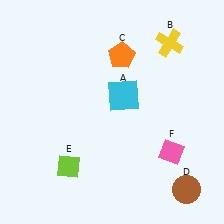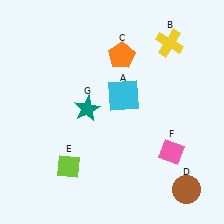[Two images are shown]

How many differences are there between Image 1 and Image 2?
There is 1 difference between the two images.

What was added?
A teal star (G) was added in Image 2.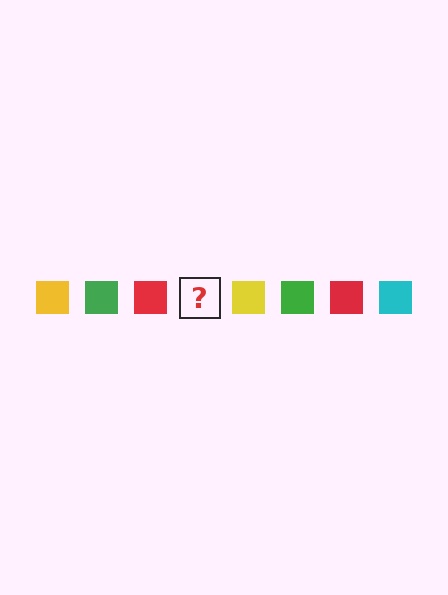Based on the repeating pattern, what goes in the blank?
The blank should be a cyan square.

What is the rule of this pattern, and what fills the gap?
The rule is that the pattern cycles through yellow, green, red, cyan squares. The gap should be filled with a cyan square.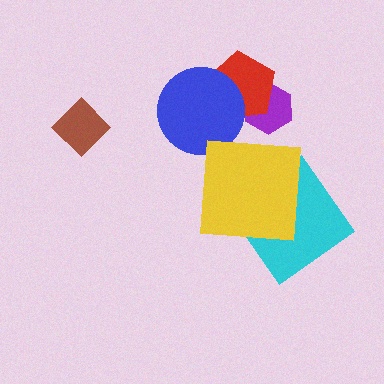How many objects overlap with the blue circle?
1 object overlaps with the blue circle.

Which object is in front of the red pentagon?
The blue circle is in front of the red pentagon.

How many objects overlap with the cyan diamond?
1 object overlaps with the cyan diamond.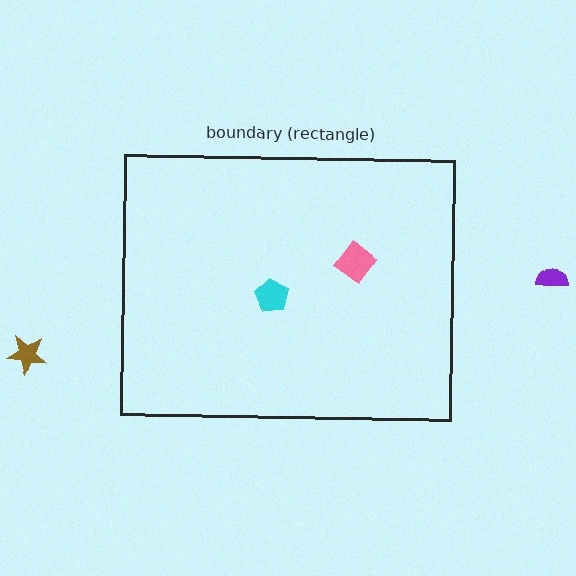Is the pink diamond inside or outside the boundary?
Inside.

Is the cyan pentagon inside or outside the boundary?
Inside.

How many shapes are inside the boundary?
2 inside, 2 outside.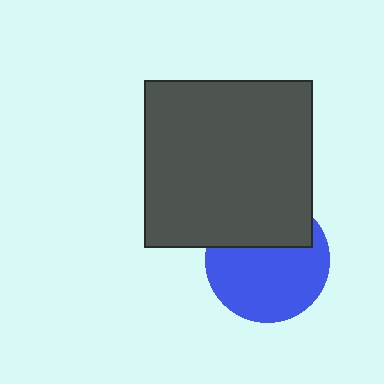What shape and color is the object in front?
The object in front is a dark gray square.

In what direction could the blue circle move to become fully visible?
The blue circle could move down. That would shift it out from behind the dark gray square entirely.